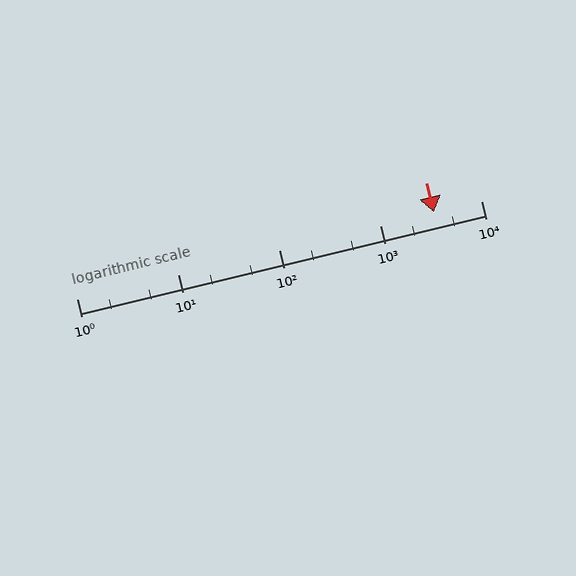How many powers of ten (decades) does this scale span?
The scale spans 4 decades, from 1 to 10000.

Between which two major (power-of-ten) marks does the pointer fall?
The pointer is between 1000 and 10000.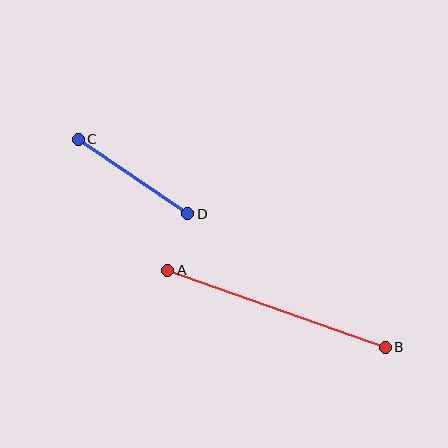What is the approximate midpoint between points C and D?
The midpoint is at approximately (133, 176) pixels.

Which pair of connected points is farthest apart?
Points A and B are farthest apart.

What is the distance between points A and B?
The distance is approximately 231 pixels.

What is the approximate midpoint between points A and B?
The midpoint is at approximately (276, 309) pixels.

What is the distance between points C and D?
The distance is approximately 133 pixels.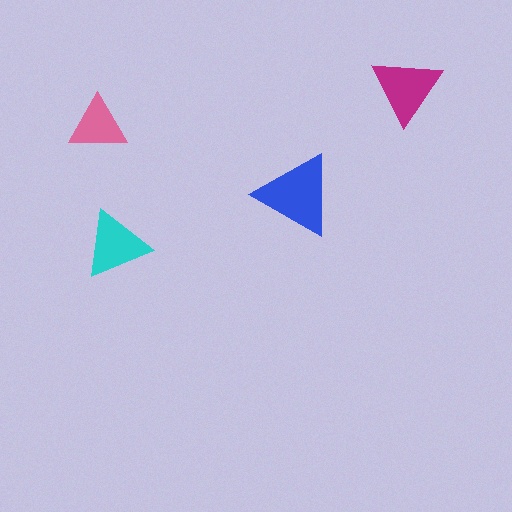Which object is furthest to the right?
The magenta triangle is rightmost.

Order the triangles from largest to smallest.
the blue one, the magenta one, the cyan one, the pink one.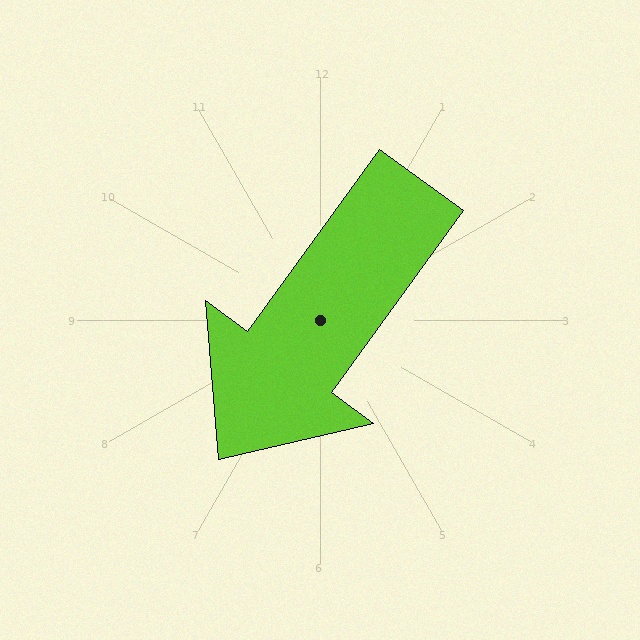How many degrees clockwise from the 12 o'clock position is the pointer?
Approximately 216 degrees.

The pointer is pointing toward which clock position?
Roughly 7 o'clock.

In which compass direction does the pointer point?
Southwest.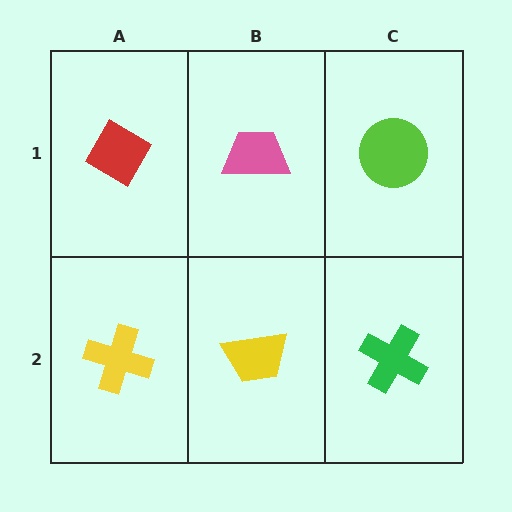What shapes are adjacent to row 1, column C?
A green cross (row 2, column C), a pink trapezoid (row 1, column B).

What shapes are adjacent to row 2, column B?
A pink trapezoid (row 1, column B), a yellow cross (row 2, column A), a green cross (row 2, column C).